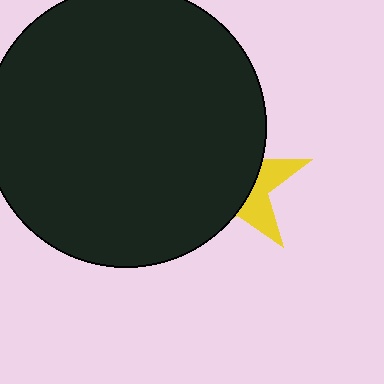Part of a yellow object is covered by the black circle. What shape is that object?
It is a star.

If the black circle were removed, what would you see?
You would see the complete yellow star.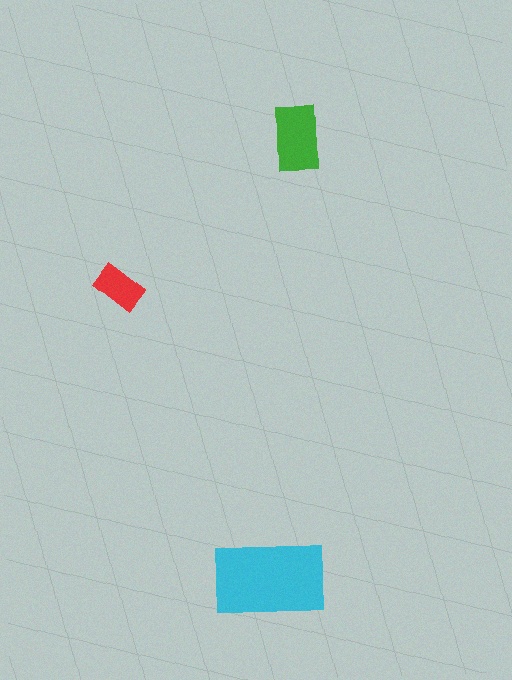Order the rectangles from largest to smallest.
the cyan one, the green one, the red one.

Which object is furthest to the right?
The green rectangle is rightmost.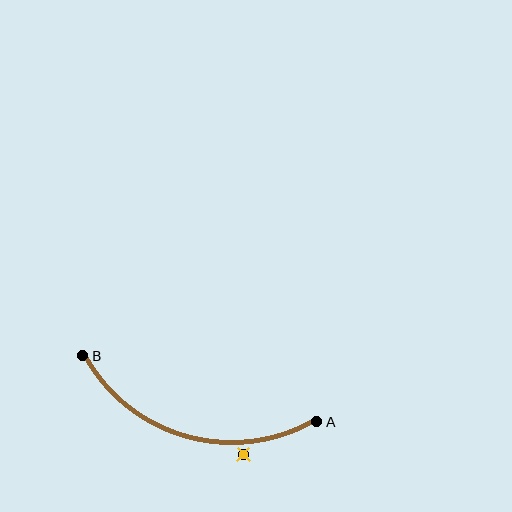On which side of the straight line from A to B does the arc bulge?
The arc bulges below the straight line connecting A and B.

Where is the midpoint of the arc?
The arc midpoint is the point on the curve farthest from the straight line joining A and B. It sits below that line.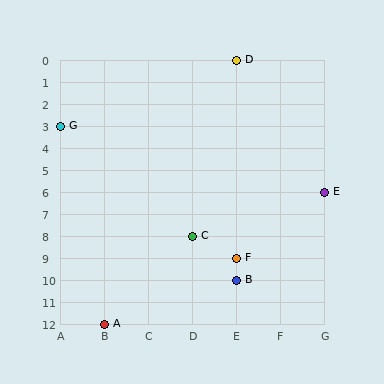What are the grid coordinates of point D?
Point D is at grid coordinates (E, 0).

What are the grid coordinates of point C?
Point C is at grid coordinates (D, 8).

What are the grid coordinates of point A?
Point A is at grid coordinates (B, 12).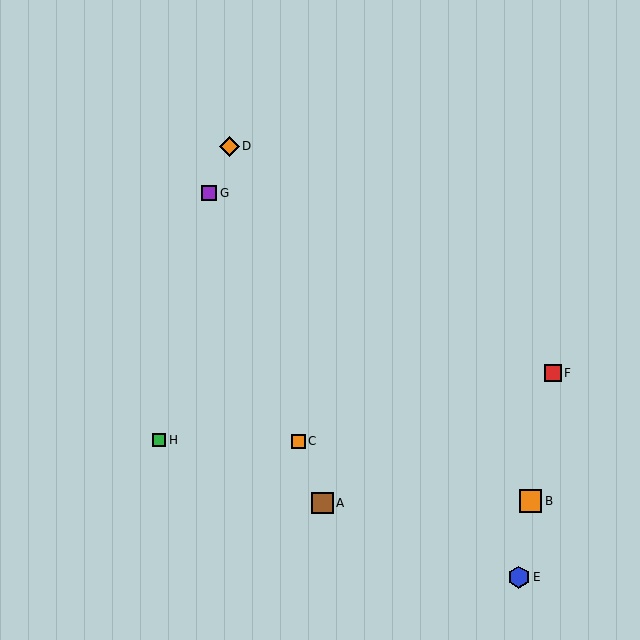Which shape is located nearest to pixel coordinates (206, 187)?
The purple square (labeled G) at (209, 193) is nearest to that location.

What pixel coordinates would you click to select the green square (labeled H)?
Click at (159, 440) to select the green square H.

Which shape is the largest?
The orange square (labeled B) is the largest.